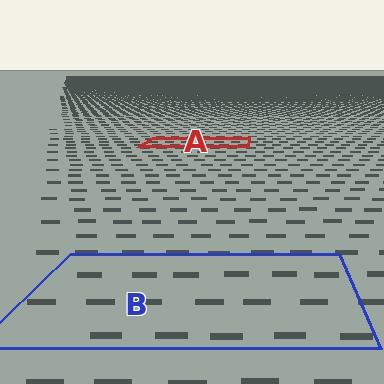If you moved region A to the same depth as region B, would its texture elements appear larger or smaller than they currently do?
They would appear larger. At a closer depth, the same texture elements are projected at a bigger on-screen size.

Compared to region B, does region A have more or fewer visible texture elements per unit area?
Region A has more texture elements per unit area — they are packed more densely because it is farther away.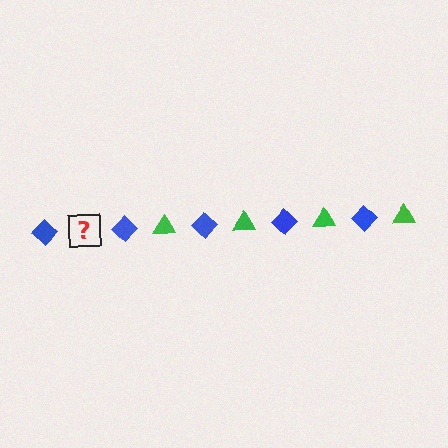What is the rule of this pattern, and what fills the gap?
The rule is that the pattern alternates between blue diamond and green triangle. The gap should be filled with a green triangle.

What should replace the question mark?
The question mark should be replaced with a green triangle.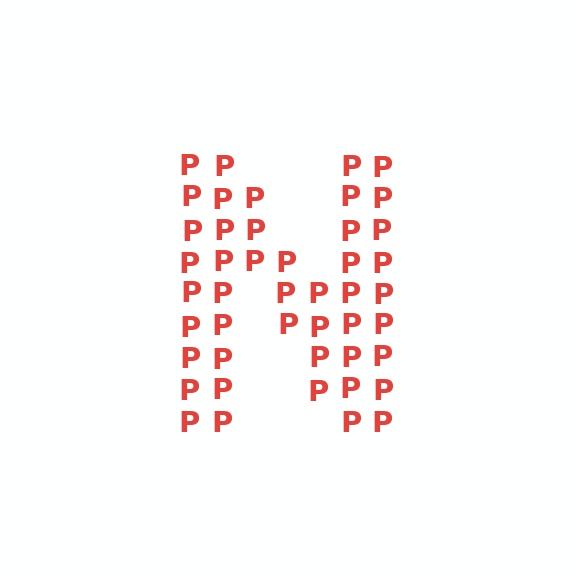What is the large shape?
The large shape is the letter N.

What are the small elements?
The small elements are letter P's.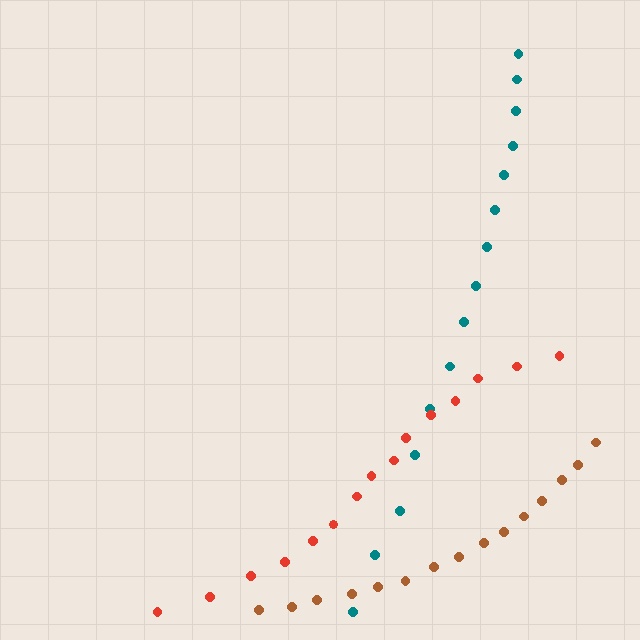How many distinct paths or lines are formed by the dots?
There are 3 distinct paths.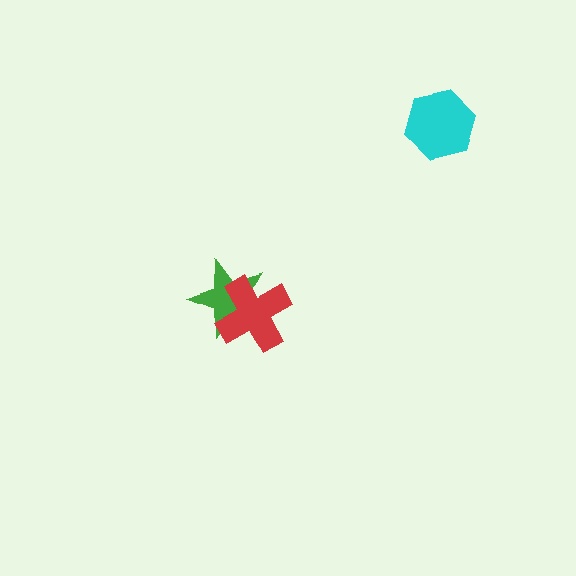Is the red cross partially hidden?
No, no other shape covers it.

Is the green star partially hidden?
Yes, it is partially covered by another shape.